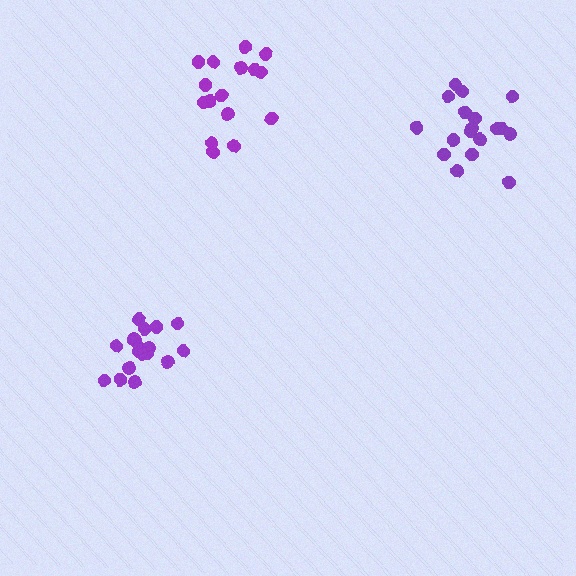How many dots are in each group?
Group 1: 16 dots, Group 2: 18 dots, Group 3: 18 dots (52 total).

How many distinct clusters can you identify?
There are 3 distinct clusters.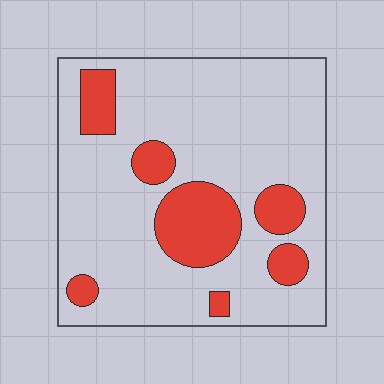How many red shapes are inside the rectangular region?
7.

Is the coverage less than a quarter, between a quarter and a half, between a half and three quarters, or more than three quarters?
Less than a quarter.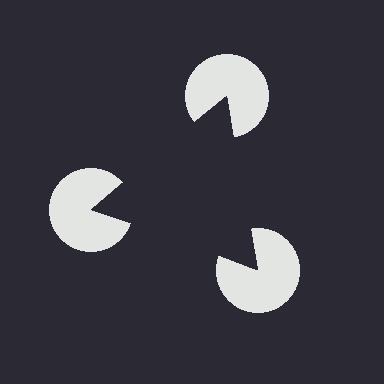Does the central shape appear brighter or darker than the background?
It typically appears slightly darker than the background, even though no actual brightness change is drawn.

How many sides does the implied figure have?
3 sides.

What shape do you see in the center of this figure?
An illusory triangle — its edges are inferred from the aligned wedge cuts in the pac-man discs, not physically drawn.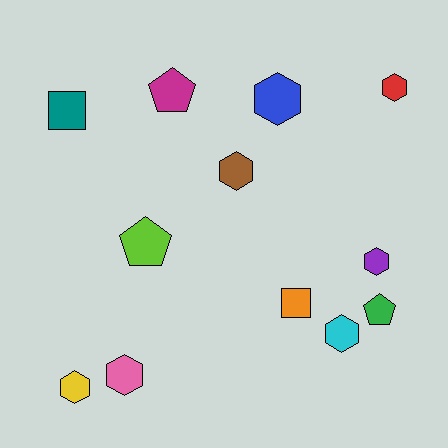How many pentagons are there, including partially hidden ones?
There are 3 pentagons.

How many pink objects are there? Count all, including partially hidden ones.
There is 1 pink object.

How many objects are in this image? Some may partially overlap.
There are 12 objects.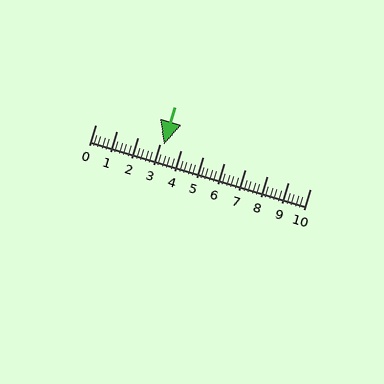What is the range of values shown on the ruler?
The ruler shows values from 0 to 10.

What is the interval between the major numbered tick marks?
The major tick marks are spaced 1 units apart.